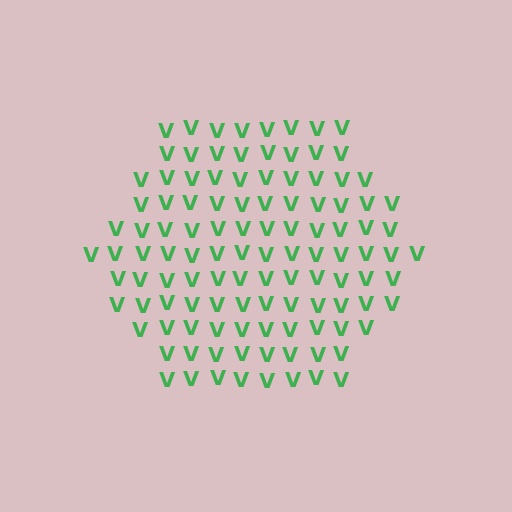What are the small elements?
The small elements are letter V's.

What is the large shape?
The large shape is a hexagon.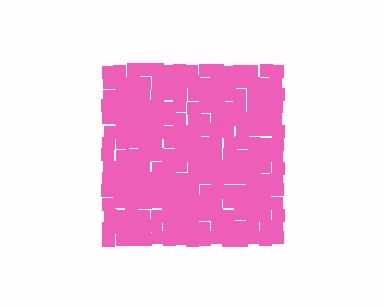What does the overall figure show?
The overall figure shows a square.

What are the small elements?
The small elements are squares.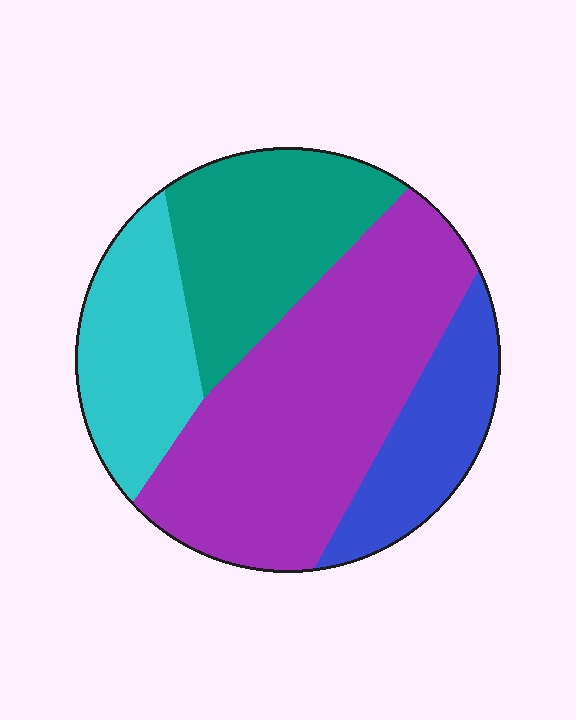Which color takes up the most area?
Purple, at roughly 45%.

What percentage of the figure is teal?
Teal covers around 25% of the figure.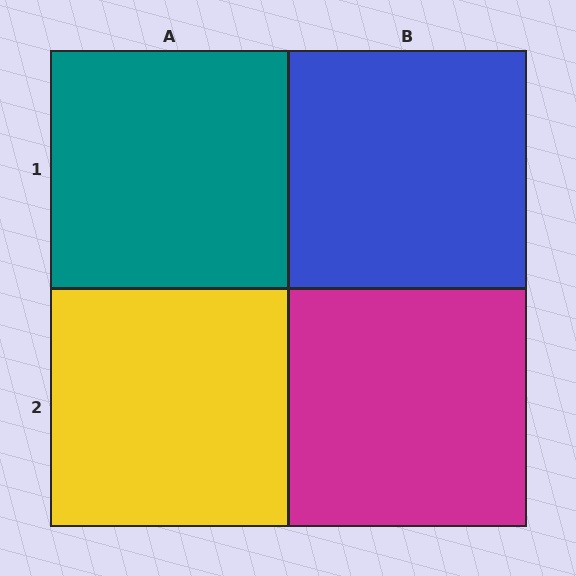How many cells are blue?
1 cell is blue.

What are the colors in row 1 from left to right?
Teal, blue.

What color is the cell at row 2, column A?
Yellow.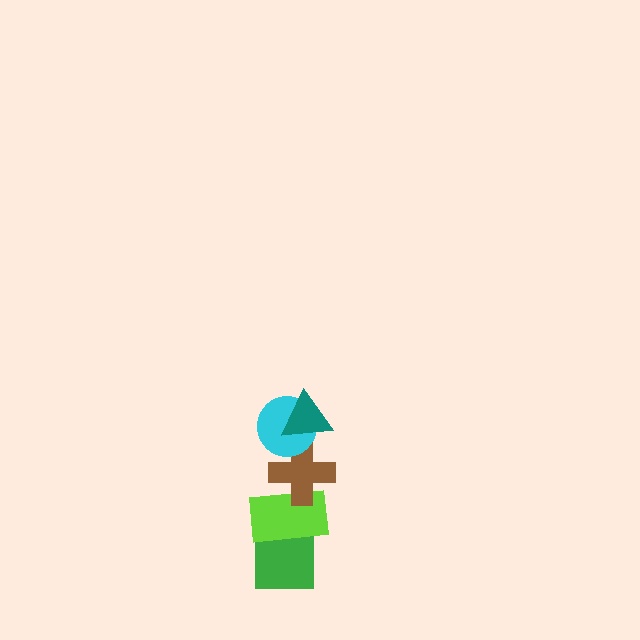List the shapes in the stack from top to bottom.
From top to bottom: the teal triangle, the cyan circle, the brown cross, the lime rectangle, the green square.